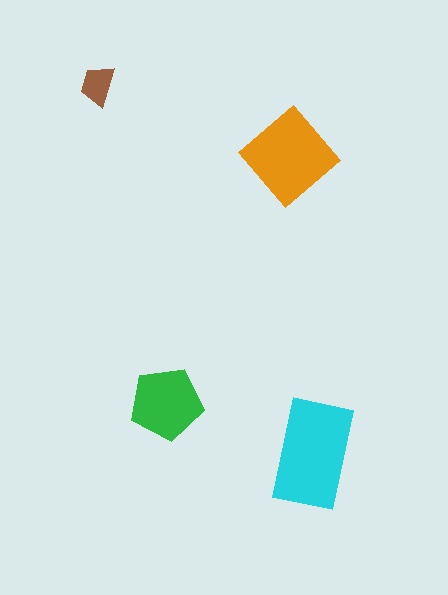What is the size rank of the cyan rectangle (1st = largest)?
1st.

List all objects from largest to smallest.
The cyan rectangle, the orange diamond, the green pentagon, the brown trapezoid.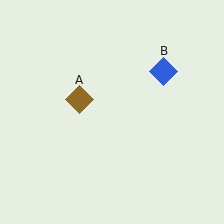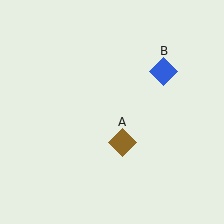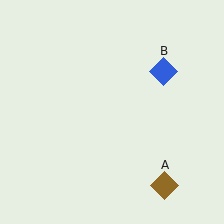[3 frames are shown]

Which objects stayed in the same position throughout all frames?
Blue diamond (object B) remained stationary.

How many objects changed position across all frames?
1 object changed position: brown diamond (object A).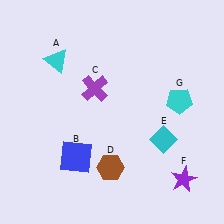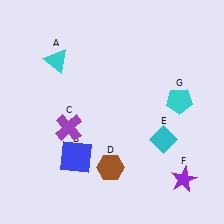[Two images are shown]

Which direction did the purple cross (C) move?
The purple cross (C) moved down.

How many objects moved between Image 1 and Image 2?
1 object moved between the two images.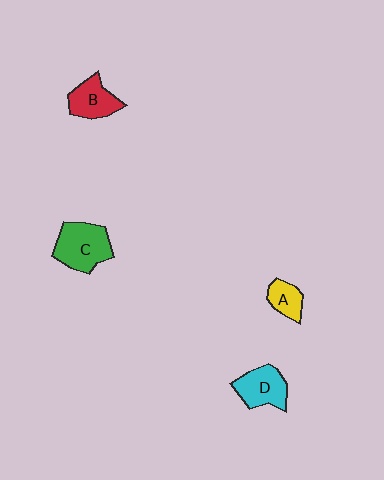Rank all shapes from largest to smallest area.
From largest to smallest: C (green), D (cyan), B (red), A (yellow).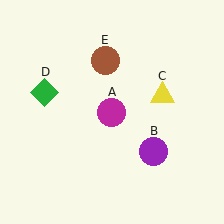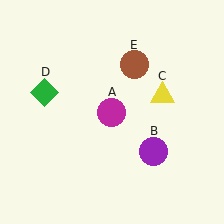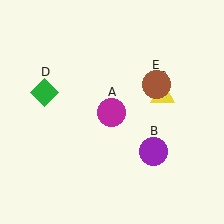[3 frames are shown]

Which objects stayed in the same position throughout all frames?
Magenta circle (object A) and purple circle (object B) and yellow triangle (object C) and green diamond (object D) remained stationary.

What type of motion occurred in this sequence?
The brown circle (object E) rotated clockwise around the center of the scene.